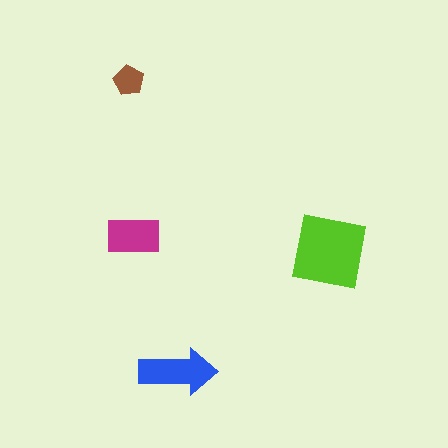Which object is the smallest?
The brown pentagon.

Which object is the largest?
The lime square.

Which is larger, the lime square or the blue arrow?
The lime square.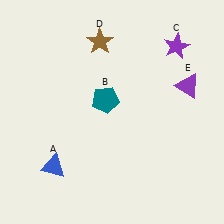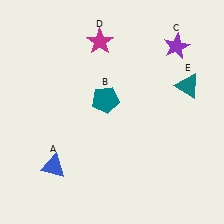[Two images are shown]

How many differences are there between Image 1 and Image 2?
There are 2 differences between the two images.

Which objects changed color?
D changed from brown to magenta. E changed from purple to teal.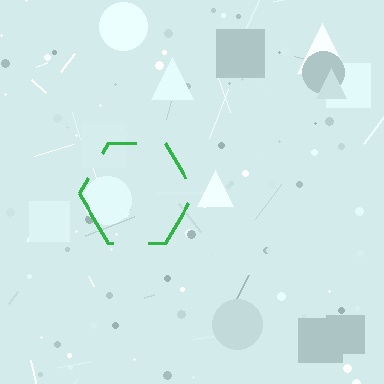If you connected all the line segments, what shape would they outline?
They would outline a hexagon.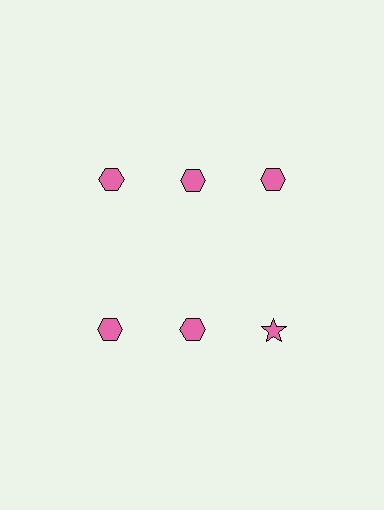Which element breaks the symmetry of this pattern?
The pink star in the second row, center column breaks the symmetry. All other shapes are pink hexagons.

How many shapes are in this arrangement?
There are 6 shapes arranged in a grid pattern.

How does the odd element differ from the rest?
It has a different shape: star instead of hexagon.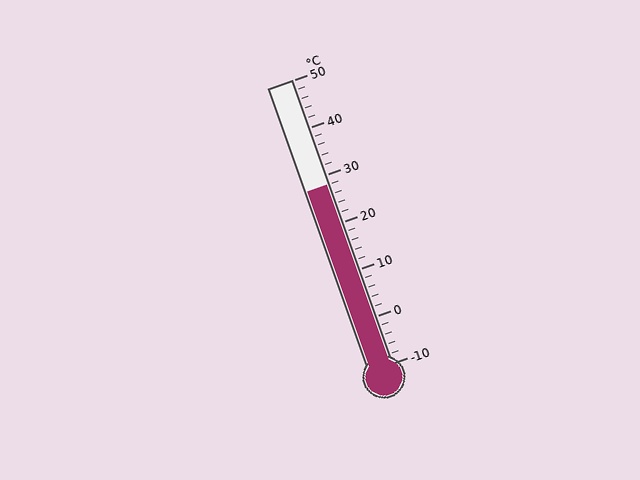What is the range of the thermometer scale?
The thermometer scale ranges from -10°C to 50°C.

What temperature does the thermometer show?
The thermometer shows approximately 28°C.